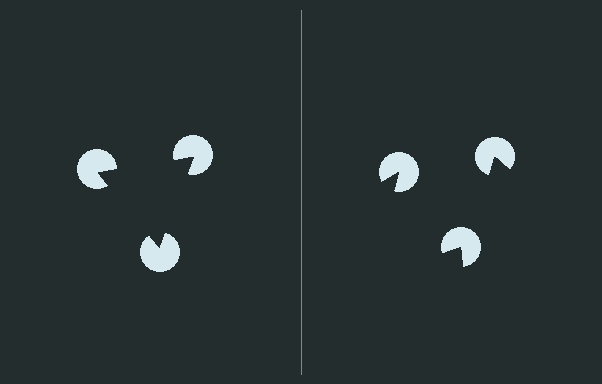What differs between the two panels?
The pac-man discs are positioned identically on both sides; only the wedge orientations differ. On the left they align to a triangle; on the right they are misaligned.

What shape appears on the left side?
An illusory triangle.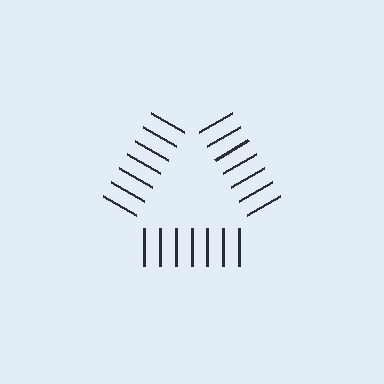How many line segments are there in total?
21 — 7 along each of the 3 edges.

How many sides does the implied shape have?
3 sides — the line-ends trace a triangle.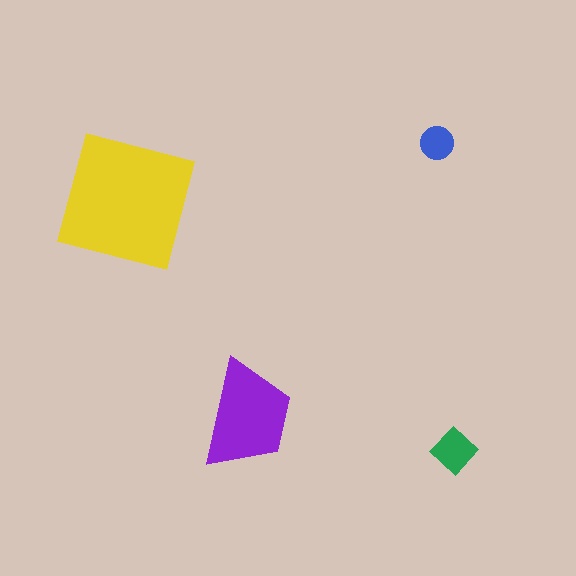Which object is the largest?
The yellow square.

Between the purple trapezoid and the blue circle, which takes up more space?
The purple trapezoid.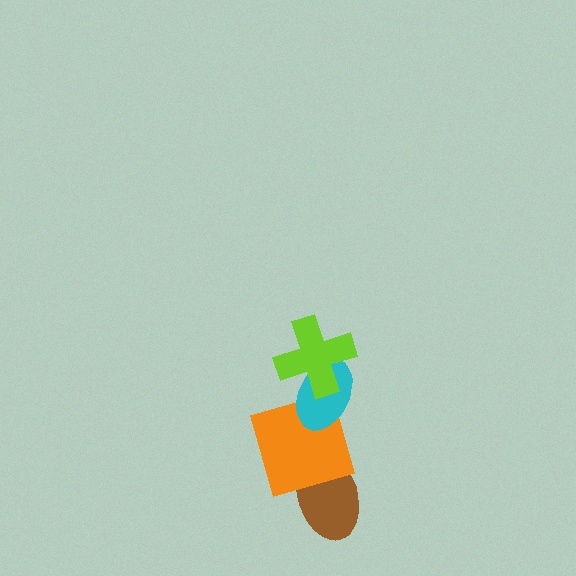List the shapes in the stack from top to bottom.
From top to bottom: the lime cross, the cyan ellipse, the orange square, the brown ellipse.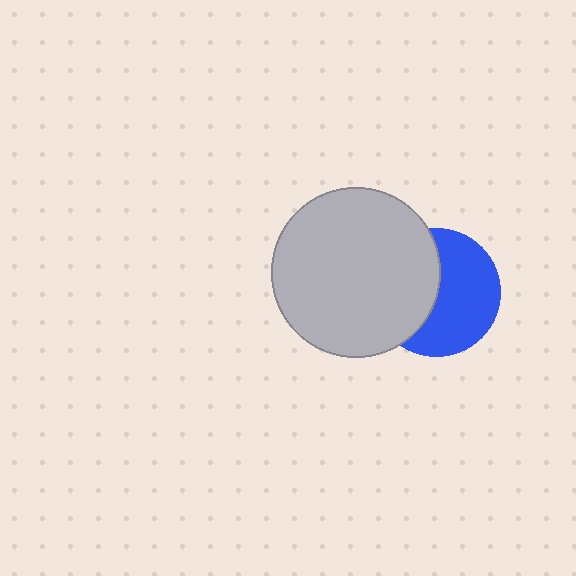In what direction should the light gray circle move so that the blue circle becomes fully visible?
The light gray circle should move left. That is the shortest direction to clear the overlap and leave the blue circle fully visible.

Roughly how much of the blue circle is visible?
About half of it is visible (roughly 56%).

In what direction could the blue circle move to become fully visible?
The blue circle could move right. That would shift it out from behind the light gray circle entirely.